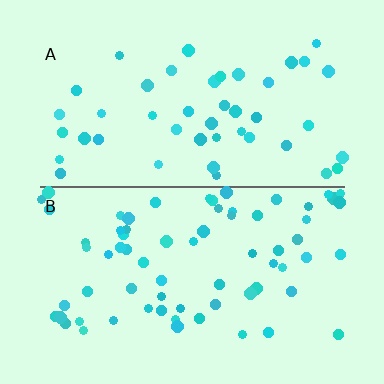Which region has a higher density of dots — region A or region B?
B (the bottom).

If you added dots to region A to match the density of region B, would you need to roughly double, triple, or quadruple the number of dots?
Approximately double.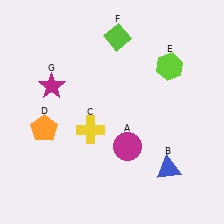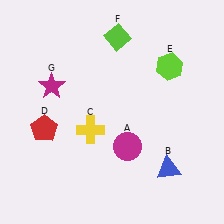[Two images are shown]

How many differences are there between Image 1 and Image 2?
There is 1 difference between the two images.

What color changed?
The pentagon (D) changed from orange in Image 1 to red in Image 2.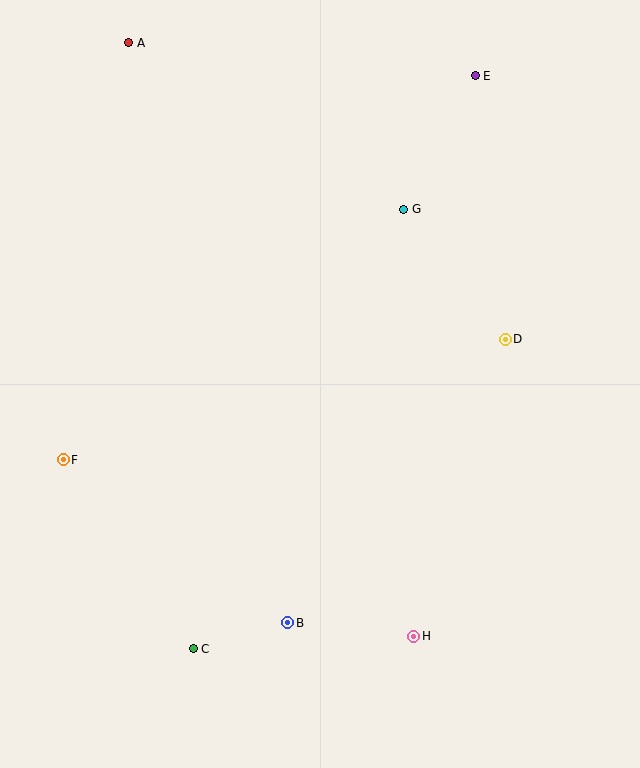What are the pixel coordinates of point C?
Point C is at (193, 649).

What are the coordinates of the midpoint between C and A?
The midpoint between C and A is at (161, 346).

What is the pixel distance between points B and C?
The distance between B and C is 98 pixels.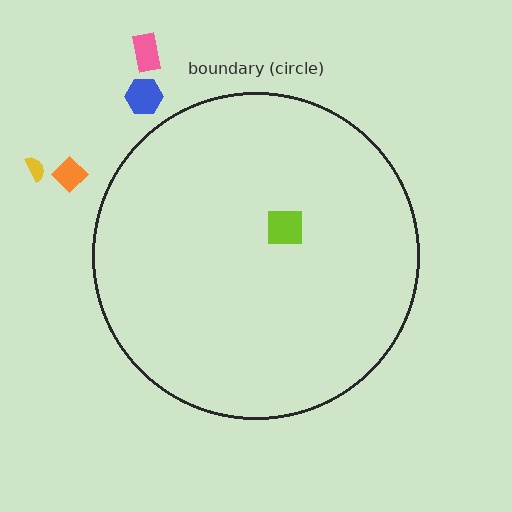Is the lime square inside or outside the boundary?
Inside.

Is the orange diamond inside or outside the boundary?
Outside.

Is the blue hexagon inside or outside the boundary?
Outside.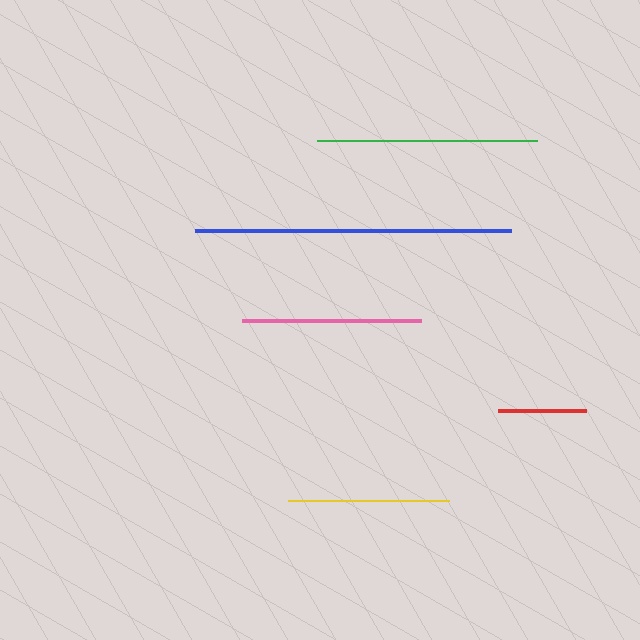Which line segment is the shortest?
The red line is the shortest at approximately 87 pixels.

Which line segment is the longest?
The blue line is the longest at approximately 316 pixels.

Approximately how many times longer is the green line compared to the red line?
The green line is approximately 2.5 times the length of the red line.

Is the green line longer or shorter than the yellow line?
The green line is longer than the yellow line.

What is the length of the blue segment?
The blue segment is approximately 316 pixels long.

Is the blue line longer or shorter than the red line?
The blue line is longer than the red line.